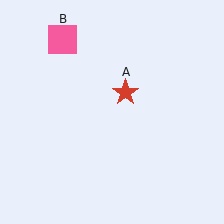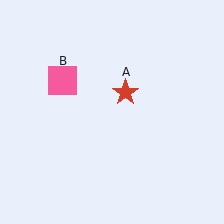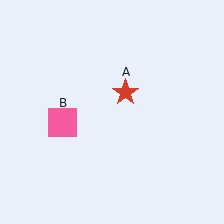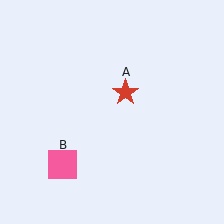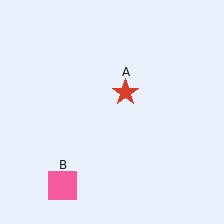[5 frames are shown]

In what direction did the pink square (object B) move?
The pink square (object B) moved down.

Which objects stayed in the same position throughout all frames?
Red star (object A) remained stationary.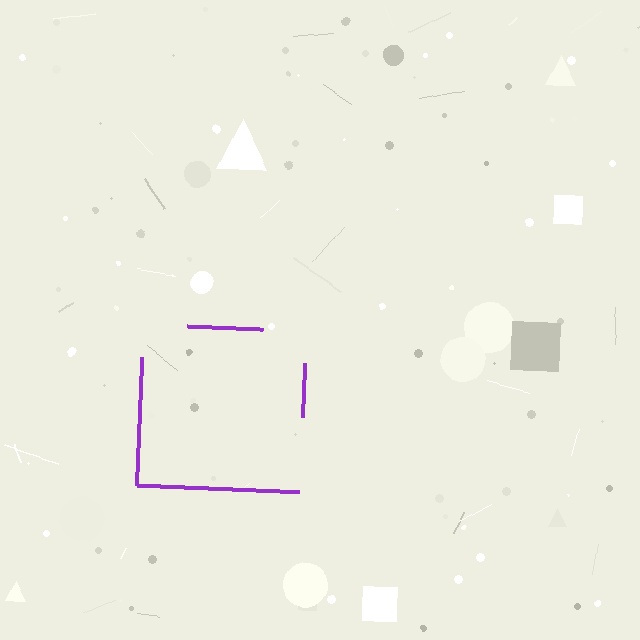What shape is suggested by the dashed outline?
The dashed outline suggests a square.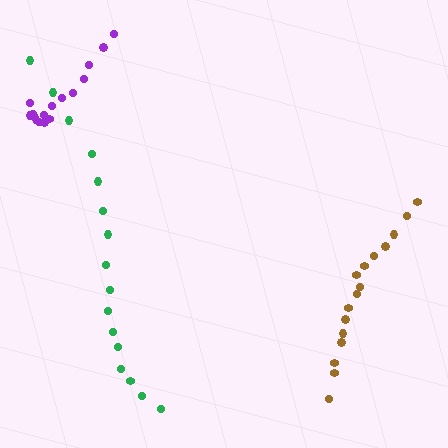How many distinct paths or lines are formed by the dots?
There are 3 distinct paths.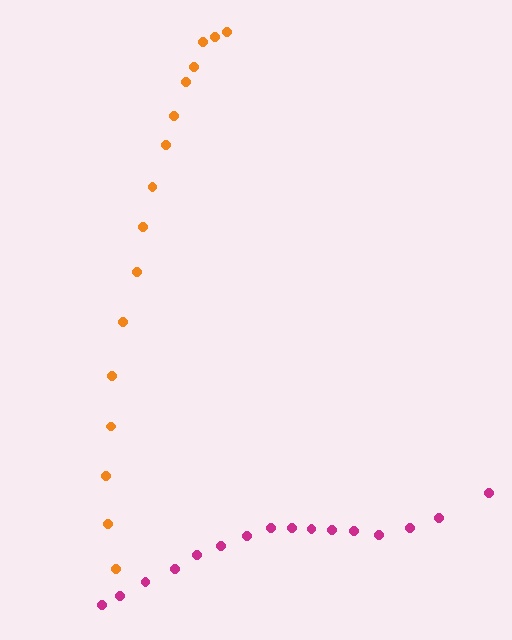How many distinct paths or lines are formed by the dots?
There are 2 distinct paths.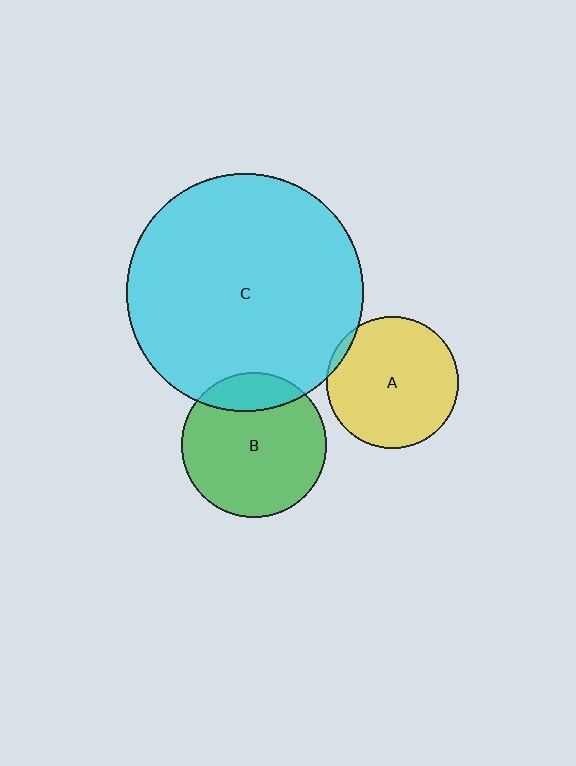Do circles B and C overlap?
Yes.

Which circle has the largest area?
Circle C (cyan).